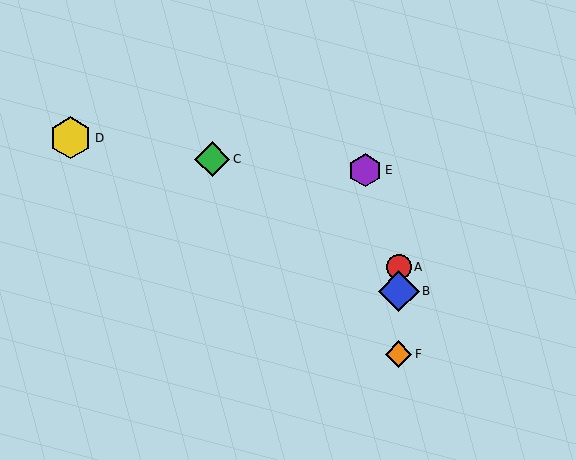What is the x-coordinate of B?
Object B is at x≈399.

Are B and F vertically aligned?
Yes, both are at x≈399.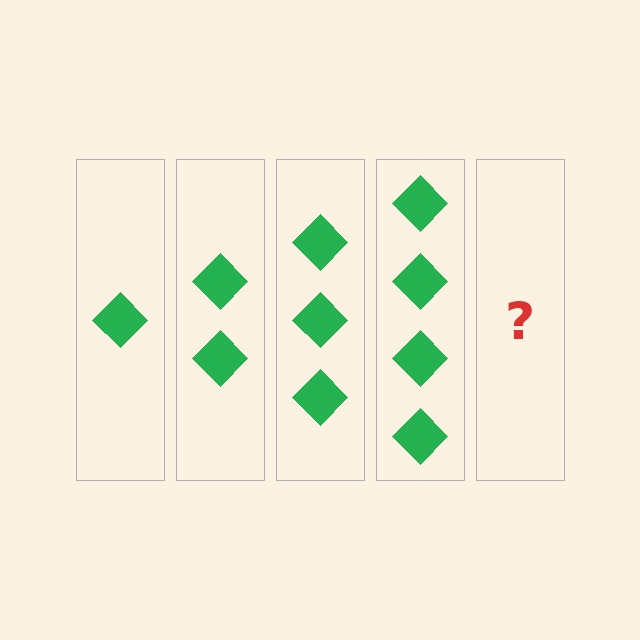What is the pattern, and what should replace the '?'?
The pattern is that each step adds one more diamond. The '?' should be 5 diamonds.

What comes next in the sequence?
The next element should be 5 diamonds.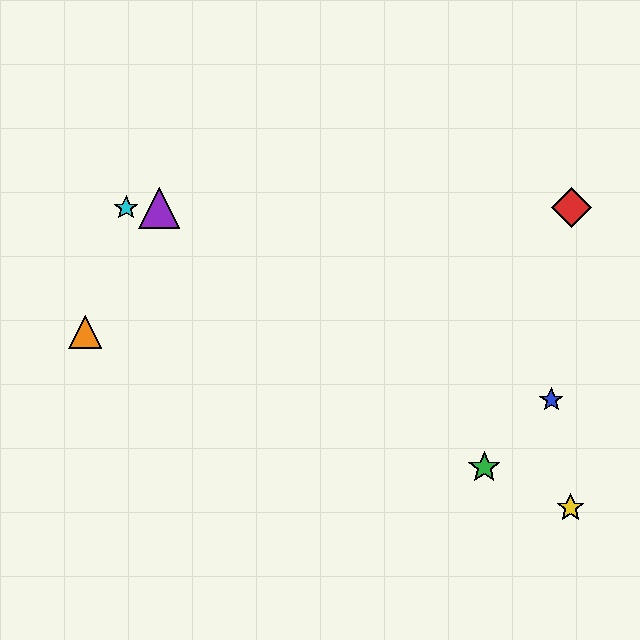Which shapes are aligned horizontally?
The red diamond, the purple triangle, the cyan star are aligned horizontally.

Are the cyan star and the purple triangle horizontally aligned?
Yes, both are at y≈208.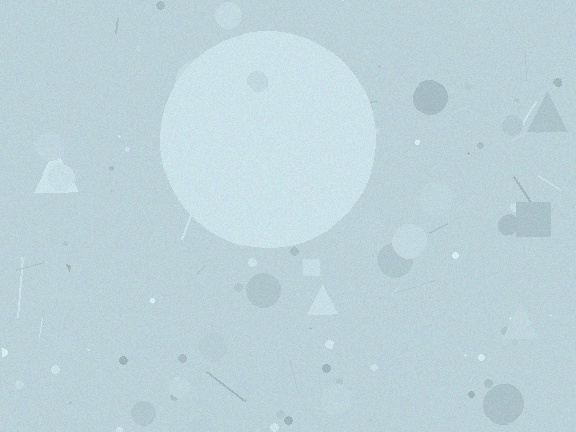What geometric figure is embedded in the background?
A circle is embedded in the background.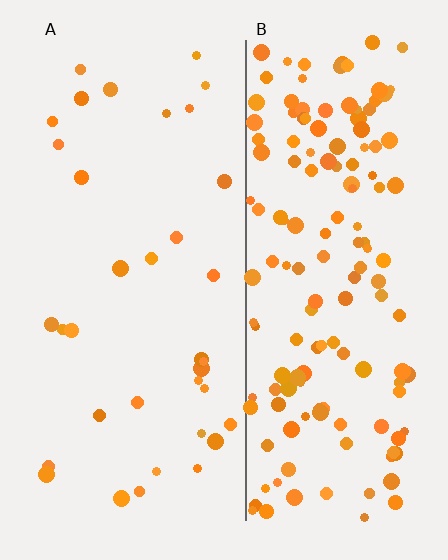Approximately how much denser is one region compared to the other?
Approximately 4.5× — region B over region A.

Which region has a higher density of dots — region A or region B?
B (the right).